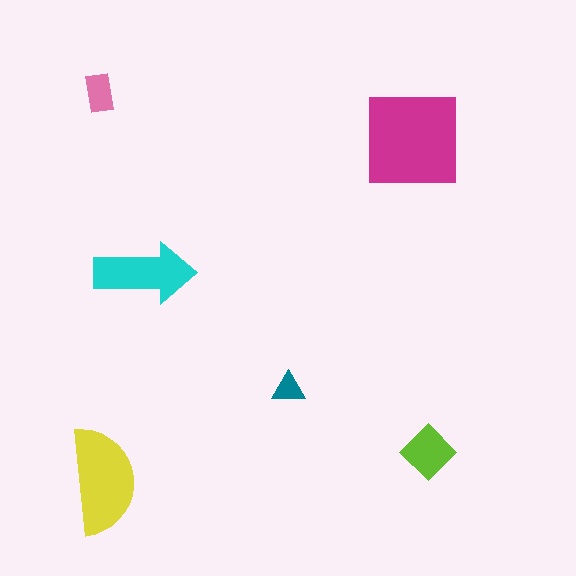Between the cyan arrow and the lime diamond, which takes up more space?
The cyan arrow.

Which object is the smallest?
The teal triangle.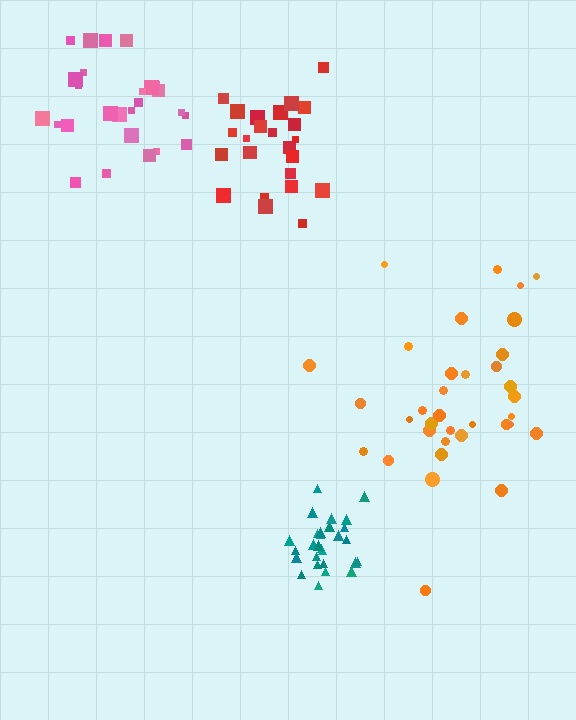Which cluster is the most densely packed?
Teal.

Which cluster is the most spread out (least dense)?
Orange.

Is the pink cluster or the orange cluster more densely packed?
Pink.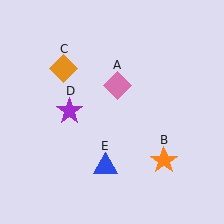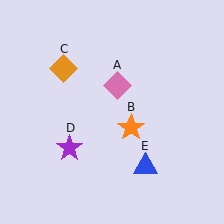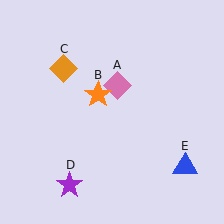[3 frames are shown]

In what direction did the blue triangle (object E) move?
The blue triangle (object E) moved right.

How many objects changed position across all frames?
3 objects changed position: orange star (object B), purple star (object D), blue triangle (object E).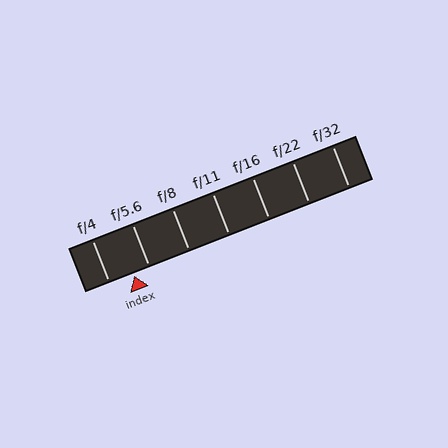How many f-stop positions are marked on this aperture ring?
There are 7 f-stop positions marked.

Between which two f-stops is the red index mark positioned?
The index mark is between f/4 and f/5.6.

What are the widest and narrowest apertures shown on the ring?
The widest aperture shown is f/4 and the narrowest is f/32.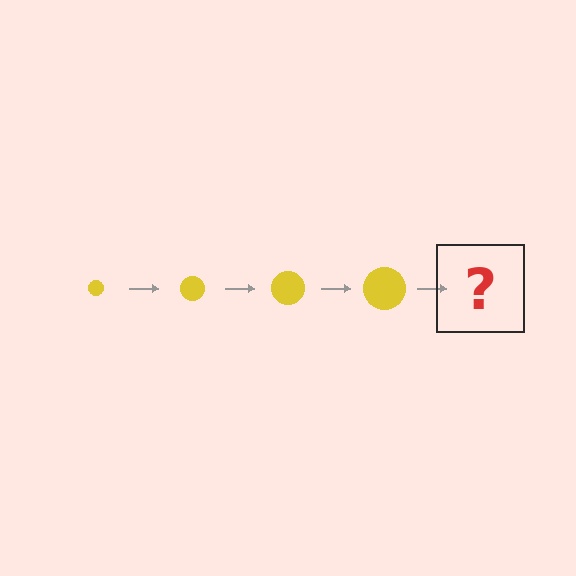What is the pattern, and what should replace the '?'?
The pattern is that the circle gets progressively larger each step. The '?' should be a yellow circle, larger than the previous one.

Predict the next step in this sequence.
The next step is a yellow circle, larger than the previous one.